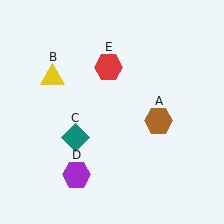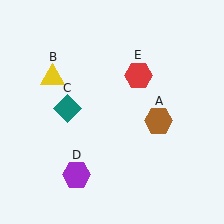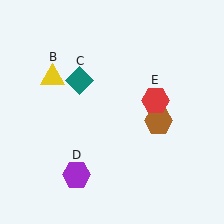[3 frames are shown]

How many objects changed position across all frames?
2 objects changed position: teal diamond (object C), red hexagon (object E).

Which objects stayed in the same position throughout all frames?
Brown hexagon (object A) and yellow triangle (object B) and purple hexagon (object D) remained stationary.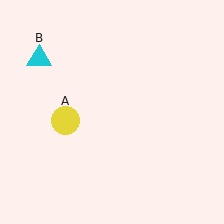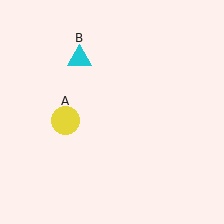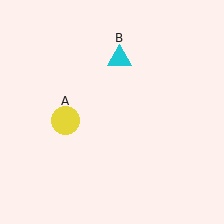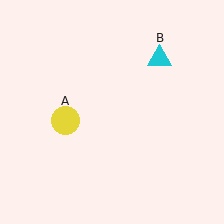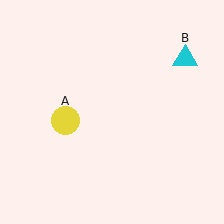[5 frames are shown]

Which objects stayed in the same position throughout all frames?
Yellow circle (object A) remained stationary.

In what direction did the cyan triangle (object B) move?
The cyan triangle (object B) moved right.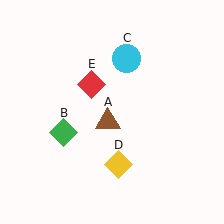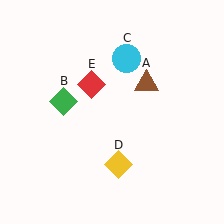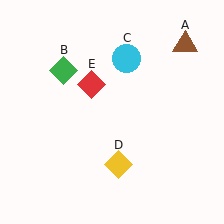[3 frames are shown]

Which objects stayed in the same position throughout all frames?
Cyan circle (object C) and yellow diamond (object D) and red diamond (object E) remained stationary.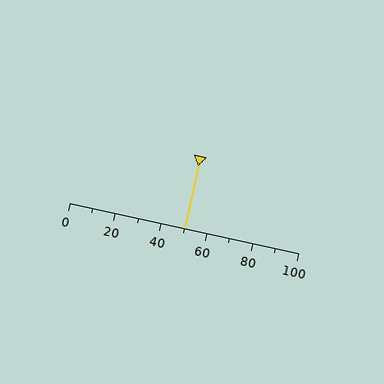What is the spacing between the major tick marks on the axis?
The major ticks are spaced 20 apart.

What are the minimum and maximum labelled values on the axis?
The axis runs from 0 to 100.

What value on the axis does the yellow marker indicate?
The marker indicates approximately 50.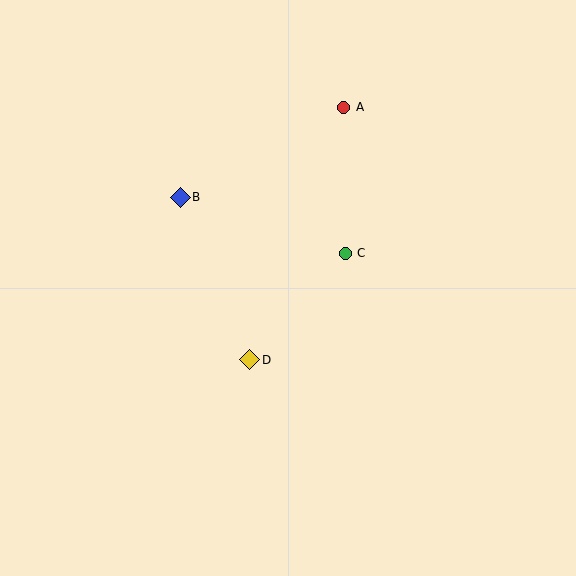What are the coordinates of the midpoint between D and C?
The midpoint between D and C is at (297, 306).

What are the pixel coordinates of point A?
Point A is at (344, 107).